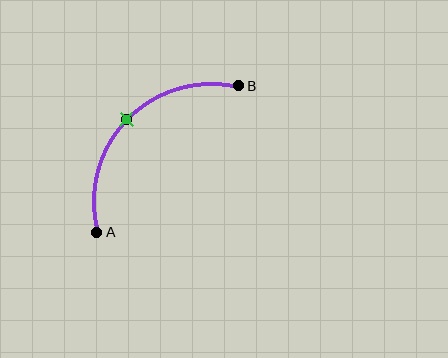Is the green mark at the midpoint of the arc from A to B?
Yes. The green mark lies on the arc at equal arc-length from both A and B — it is the arc midpoint.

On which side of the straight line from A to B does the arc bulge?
The arc bulges above and to the left of the straight line connecting A and B.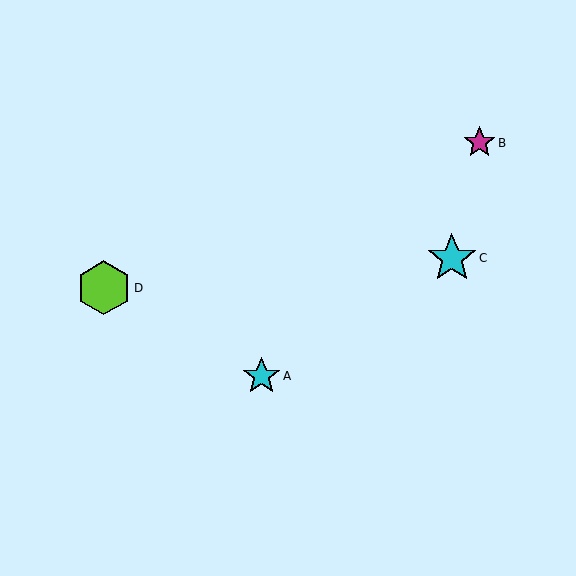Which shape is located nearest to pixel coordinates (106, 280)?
The lime hexagon (labeled D) at (104, 288) is nearest to that location.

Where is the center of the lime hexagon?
The center of the lime hexagon is at (104, 288).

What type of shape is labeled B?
Shape B is a magenta star.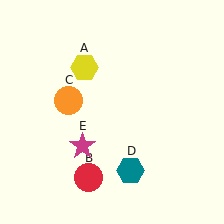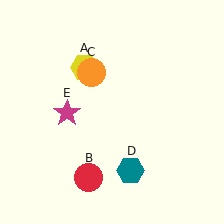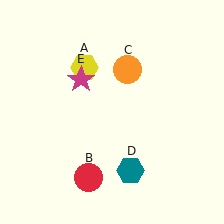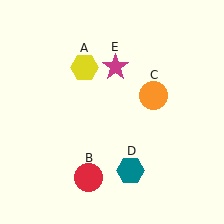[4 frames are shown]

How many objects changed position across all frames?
2 objects changed position: orange circle (object C), magenta star (object E).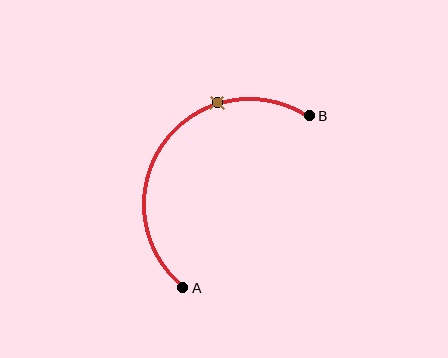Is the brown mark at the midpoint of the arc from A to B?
No. The brown mark lies on the arc but is closer to endpoint B. The arc midpoint would be at the point on the curve equidistant along the arc from both A and B.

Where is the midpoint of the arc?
The arc midpoint is the point on the curve farthest from the straight line joining A and B. It sits above and to the left of that line.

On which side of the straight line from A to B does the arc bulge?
The arc bulges above and to the left of the straight line connecting A and B.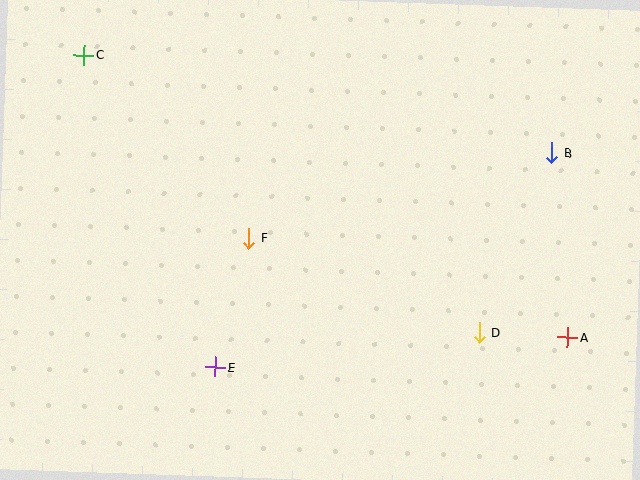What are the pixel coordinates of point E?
Point E is at (215, 367).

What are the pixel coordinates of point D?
Point D is at (479, 332).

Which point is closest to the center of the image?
Point F at (249, 238) is closest to the center.